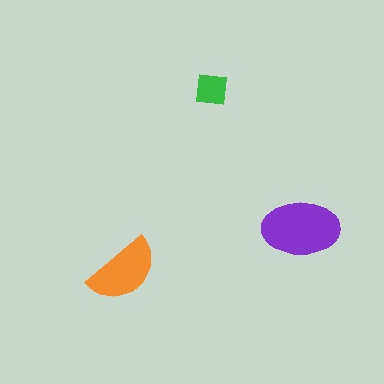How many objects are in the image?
There are 3 objects in the image.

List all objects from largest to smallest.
The purple ellipse, the orange semicircle, the green square.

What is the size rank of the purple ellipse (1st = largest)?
1st.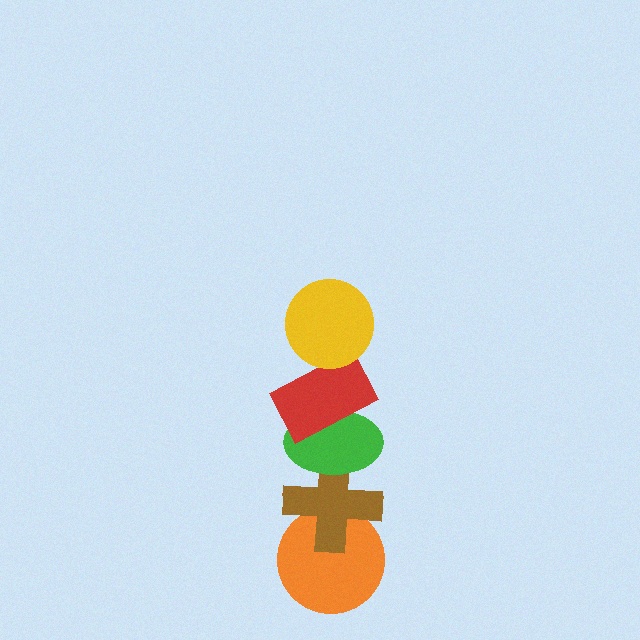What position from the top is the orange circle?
The orange circle is 5th from the top.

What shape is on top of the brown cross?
The green ellipse is on top of the brown cross.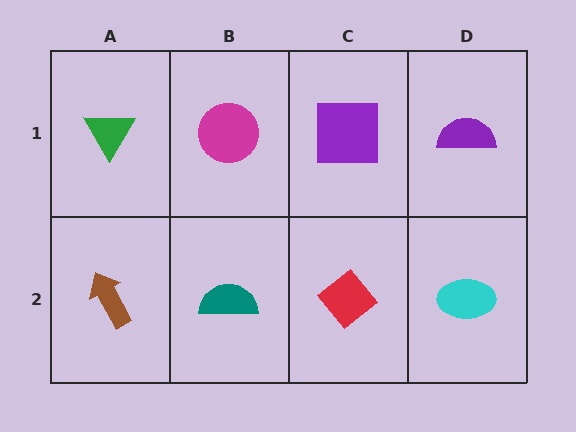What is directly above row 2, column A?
A green triangle.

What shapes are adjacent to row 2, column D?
A purple semicircle (row 1, column D), a red diamond (row 2, column C).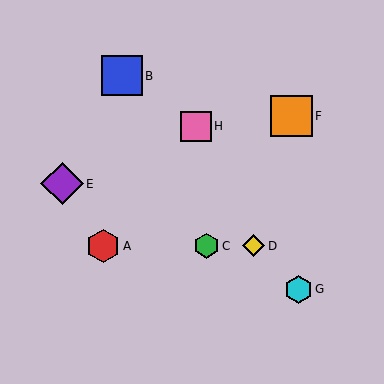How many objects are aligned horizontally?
3 objects (A, C, D) are aligned horizontally.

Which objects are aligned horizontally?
Objects A, C, D are aligned horizontally.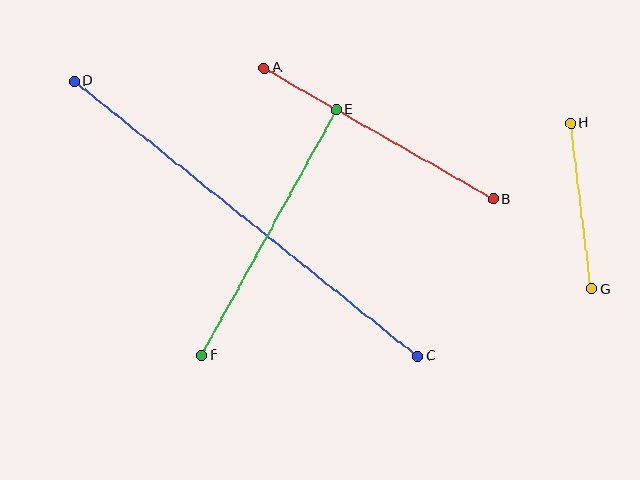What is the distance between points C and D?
The distance is approximately 440 pixels.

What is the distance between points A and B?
The distance is approximately 264 pixels.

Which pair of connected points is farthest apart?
Points C and D are farthest apart.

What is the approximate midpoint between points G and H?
The midpoint is at approximately (581, 206) pixels.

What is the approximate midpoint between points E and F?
The midpoint is at approximately (269, 232) pixels.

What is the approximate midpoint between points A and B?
The midpoint is at approximately (379, 134) pixels.